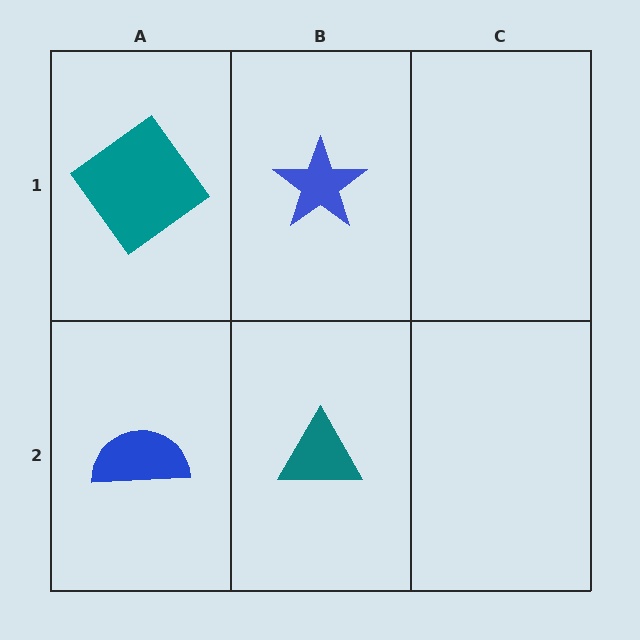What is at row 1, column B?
A blue star.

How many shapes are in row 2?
2 shapes.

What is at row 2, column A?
A blue semicircle.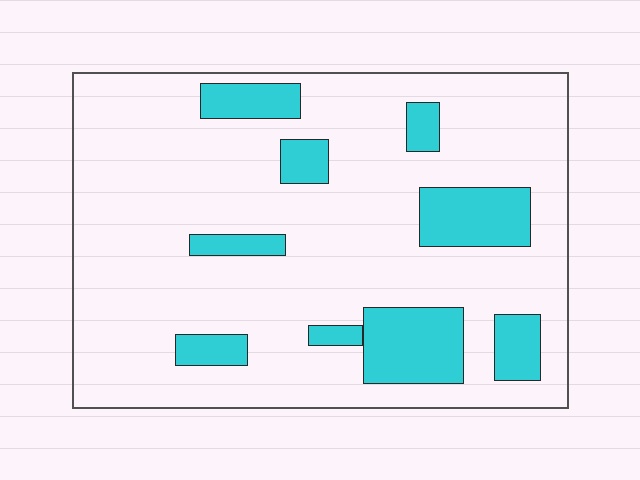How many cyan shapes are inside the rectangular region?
9.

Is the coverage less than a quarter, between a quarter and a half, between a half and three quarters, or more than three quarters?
Less than a quarter.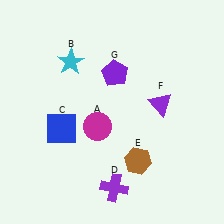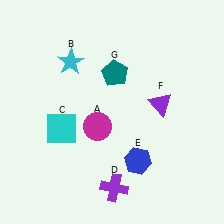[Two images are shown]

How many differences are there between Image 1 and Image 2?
There are 3 differences between the two images.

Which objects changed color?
C changed from blue to cyan. E changed from brown to blue. G changed from purple to teal.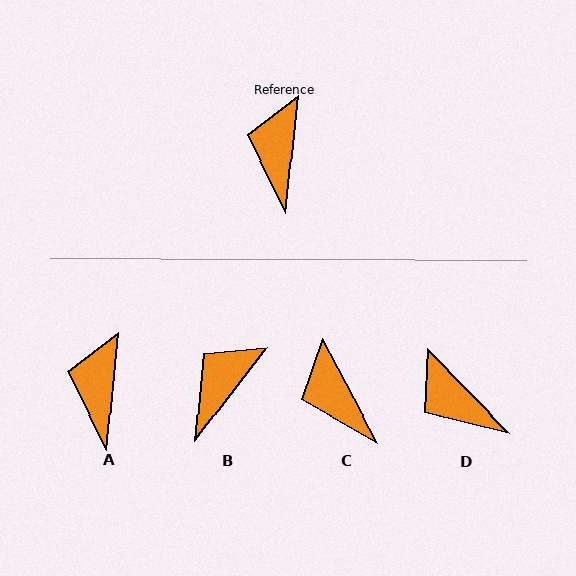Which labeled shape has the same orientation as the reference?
A.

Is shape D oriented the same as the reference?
No, it is off by about 50 degrees.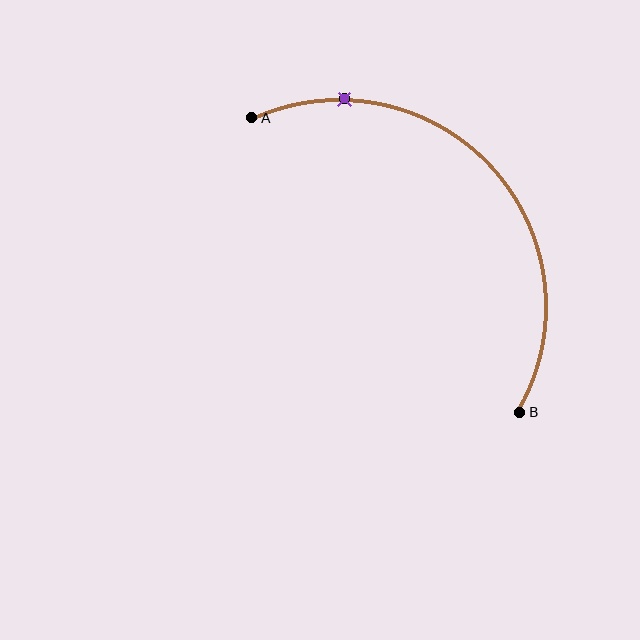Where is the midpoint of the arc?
The arc midpoint is the point on the curve farthest from the straight line joining A and B. It sits above and to the right of that line.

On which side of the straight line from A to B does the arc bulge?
The arc bulges above and to the right of the straight line connecting A and B.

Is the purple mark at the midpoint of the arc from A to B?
No. The purple mark lies on the arc but is closer to endpoint A. The arc midpoint would be at the point on the curve equidistant along the arc from both A and B.